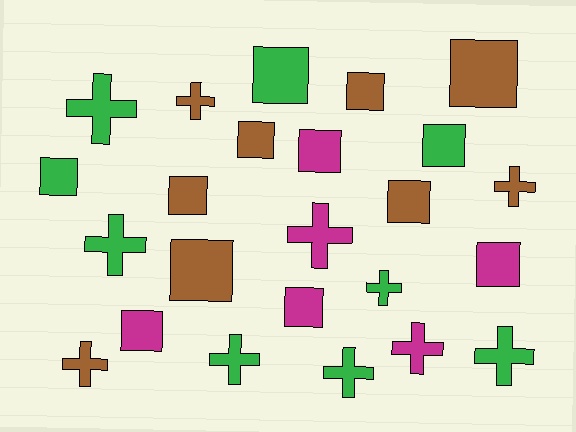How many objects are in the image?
There are 24 objects.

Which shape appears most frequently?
Square, with 13 objects.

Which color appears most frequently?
Green, with 9 objects.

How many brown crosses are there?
There are 3 brown crosses.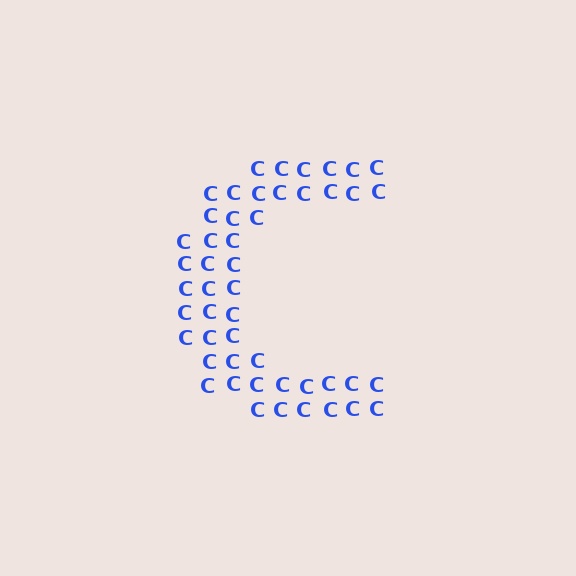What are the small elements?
The small elements are letter C's.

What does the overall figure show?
The overall figure shows the letter C.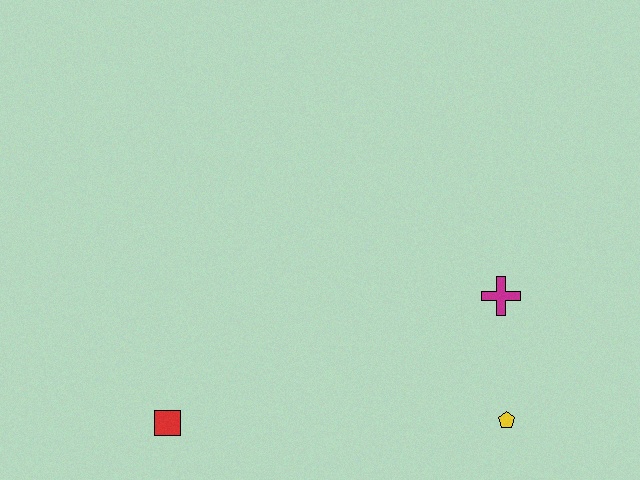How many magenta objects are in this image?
There is 1 magenta object.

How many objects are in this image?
There are 3 objects.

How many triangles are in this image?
There are no triangles.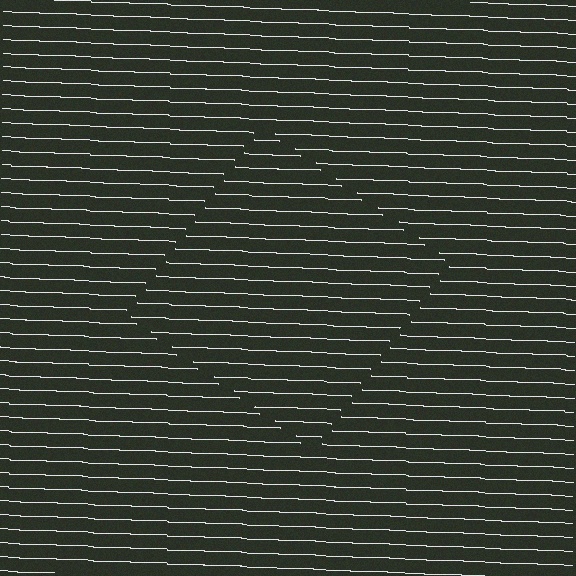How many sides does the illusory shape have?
4 sides — the line-ends trace a square.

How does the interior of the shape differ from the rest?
The interior of the shape contains the same grating, shifted by half a period — the contour is defined by the phase discontinuity where line-ends from the inner and outer gratings abut.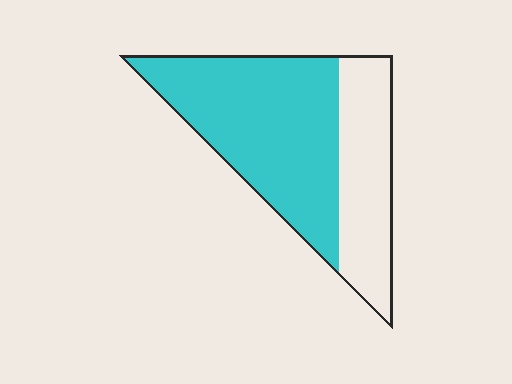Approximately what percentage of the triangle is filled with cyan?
Approximately 65%.